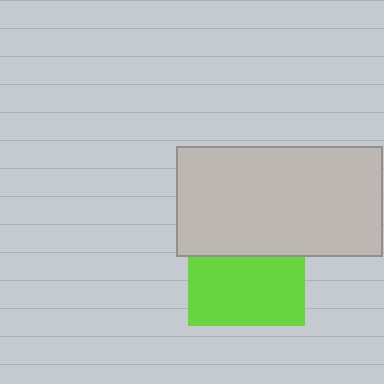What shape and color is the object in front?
The object in front is a light gray rectangle.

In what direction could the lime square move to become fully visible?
The lime square could move down. That would shift it out from behind the light gray rectangle entirely.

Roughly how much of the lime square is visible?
About half of it is visible (roughly 59%).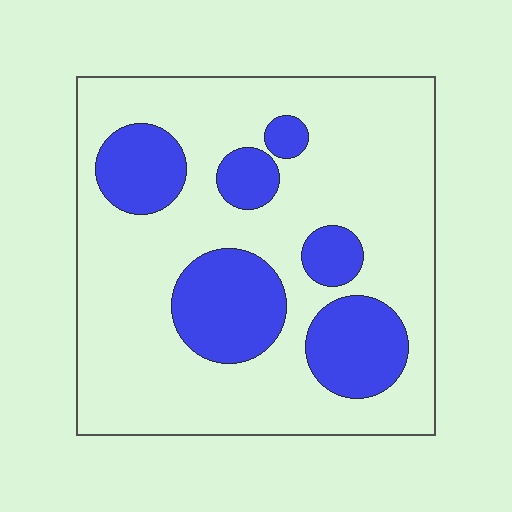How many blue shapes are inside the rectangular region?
6.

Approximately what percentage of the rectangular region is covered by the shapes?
Approximately 25%.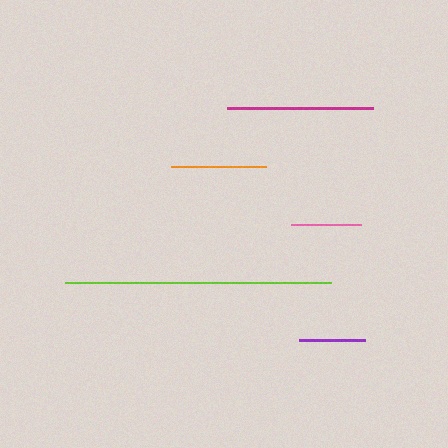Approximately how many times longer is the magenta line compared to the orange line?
The magenta line is approximately 1.5 times the length of the orange line.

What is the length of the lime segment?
The lime segment is approximately 266 pixels long.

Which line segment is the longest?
The lime line is the longest at approximately 266 pixels.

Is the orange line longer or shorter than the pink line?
The orange line is longer than the pink line.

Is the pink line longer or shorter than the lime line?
The lime line is longer than the pink line.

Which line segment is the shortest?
The purple line is the shortest at approximately 66 pixels.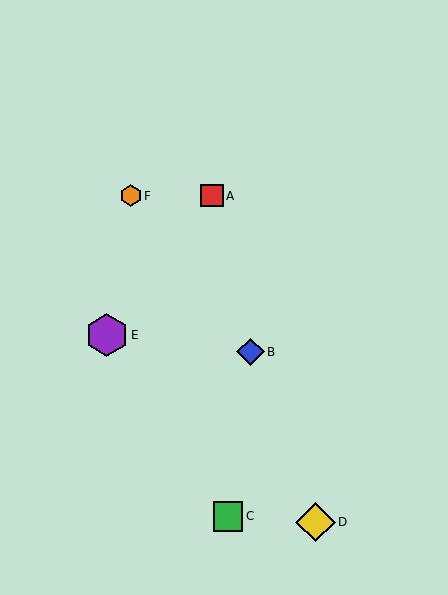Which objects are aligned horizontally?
Objects A, F are aligned horizontally.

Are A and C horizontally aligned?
No, A is at y≈196 and C is at y≈516.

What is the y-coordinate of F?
Object F is at y≈196.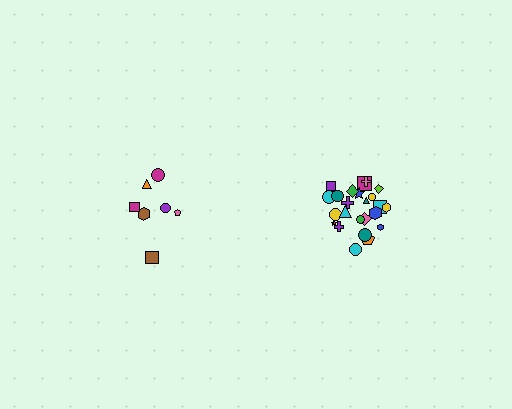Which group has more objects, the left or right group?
The right group.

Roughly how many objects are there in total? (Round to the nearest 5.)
Roughly 30 objects in total.